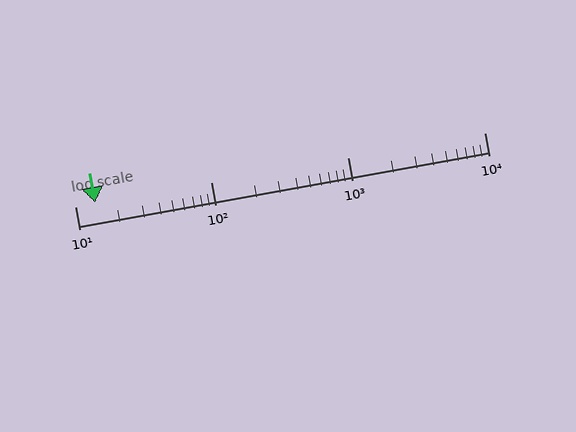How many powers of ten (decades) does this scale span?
The scale spans 3 decades, from 10 to 10000.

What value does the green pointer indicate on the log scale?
The pointer indicates approximately 14.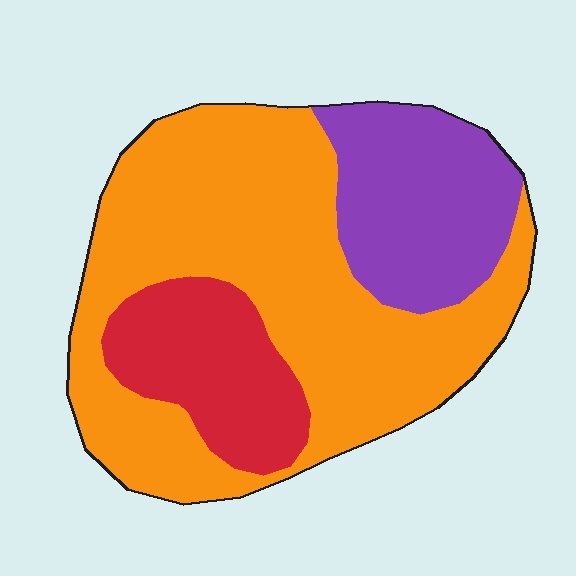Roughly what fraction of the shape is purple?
Purple takes up about one fifth (1/5) of the shape.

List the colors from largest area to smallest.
From largest to smallest: orange, purple, red.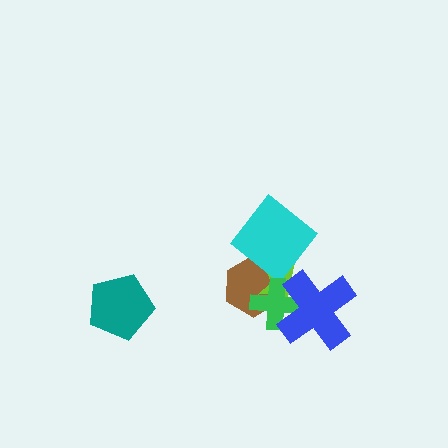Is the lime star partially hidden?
Yes, it is partially covered by another shape.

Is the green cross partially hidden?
Yes, it is partially covered by another shape.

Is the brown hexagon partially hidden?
Yes, it is partially covered by another shape.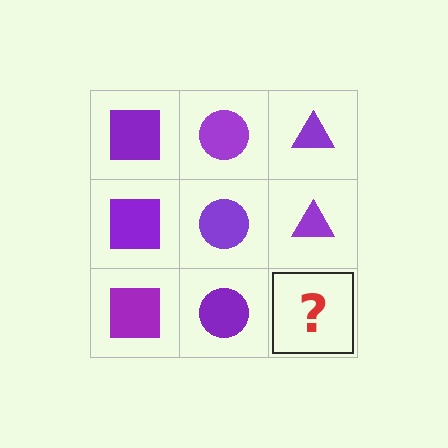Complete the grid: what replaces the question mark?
The question mark should be replaced with a purple triangle.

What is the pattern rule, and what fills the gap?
The rule is that each column has a consistent shape. The gap should be filled with a purple triangle.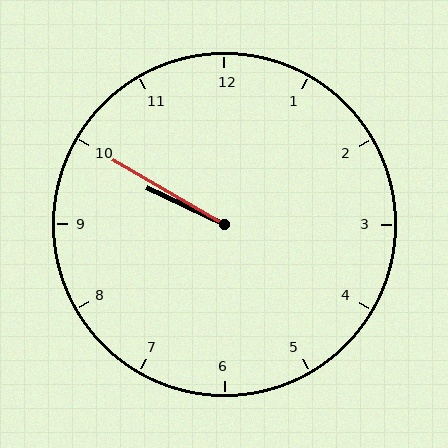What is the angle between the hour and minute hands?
Approximately 5 degrees.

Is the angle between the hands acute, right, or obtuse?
It is acute.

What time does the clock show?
9:50.